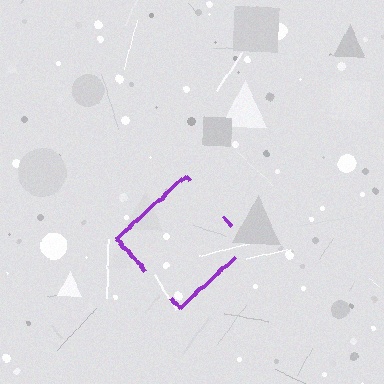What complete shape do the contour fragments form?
The contour fragments form a diamond.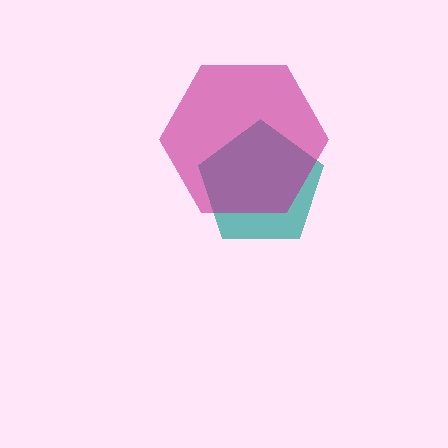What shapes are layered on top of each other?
The layered shapes are: a teal pentagon, a magenta hexagon.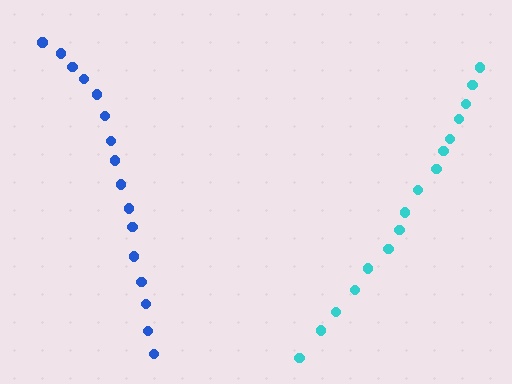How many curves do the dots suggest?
There are 2 distinct paths.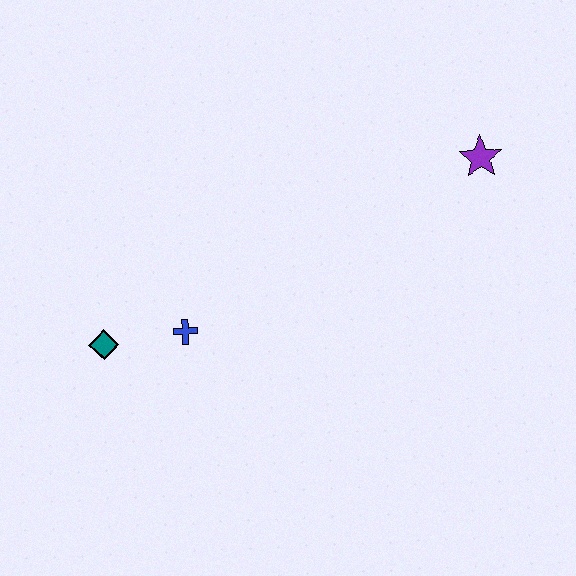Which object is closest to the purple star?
The blue cross is closest to the purple star.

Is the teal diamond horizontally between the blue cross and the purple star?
No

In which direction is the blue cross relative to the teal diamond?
The blue cross is to the right of the teal diamond.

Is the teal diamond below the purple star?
Yes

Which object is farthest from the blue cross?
The purple star is farthest from the blue cross.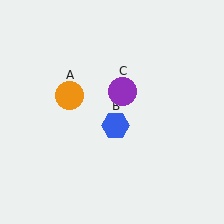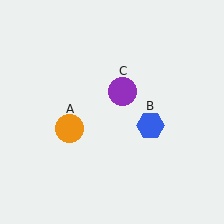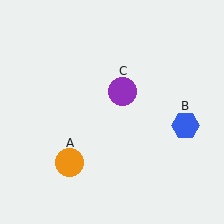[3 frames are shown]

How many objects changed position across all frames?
2 objects changed position: orange circle (object A), blue hexagon (object B).